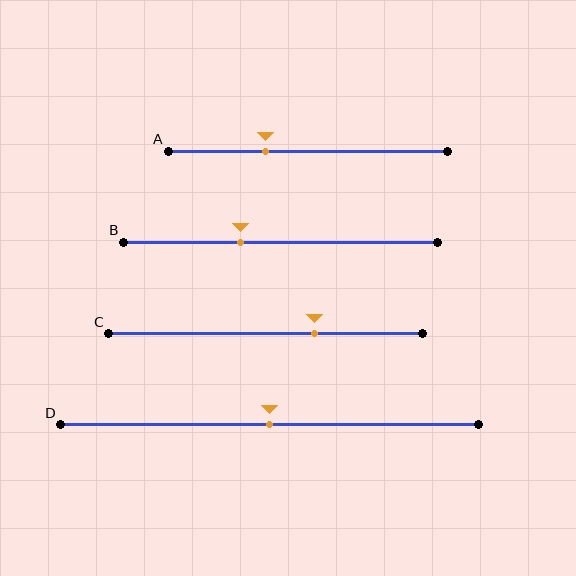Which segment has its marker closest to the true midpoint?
Segment D has its marker closest to the true midpoint.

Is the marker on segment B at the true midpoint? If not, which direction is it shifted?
No, the marker on segment B is shifted to the left by about 13% of the segment length.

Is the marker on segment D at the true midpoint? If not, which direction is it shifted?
Yes, the marker on segment D is at the true midpoint.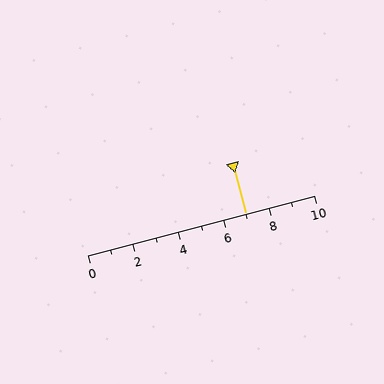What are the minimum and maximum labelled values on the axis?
The axis runs from 0 to 10.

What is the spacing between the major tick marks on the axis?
The major ticks are spaced 2 apart.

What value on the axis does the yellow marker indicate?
The marker indicates approximately 7.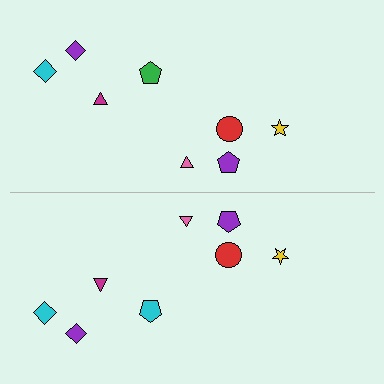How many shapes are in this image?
There are 16 shapes in this image.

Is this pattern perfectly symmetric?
No, the pattern is not perfectly symmetric. The cyan pentagon on the bottom side breaks the symmetry — its mirror counterpart is green.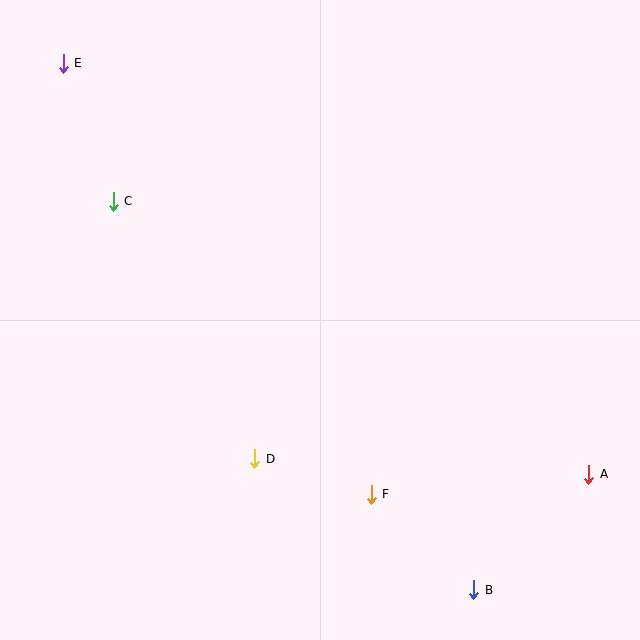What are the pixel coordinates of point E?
Point E is at (63, 63).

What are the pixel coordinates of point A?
Point A is at (589, 474).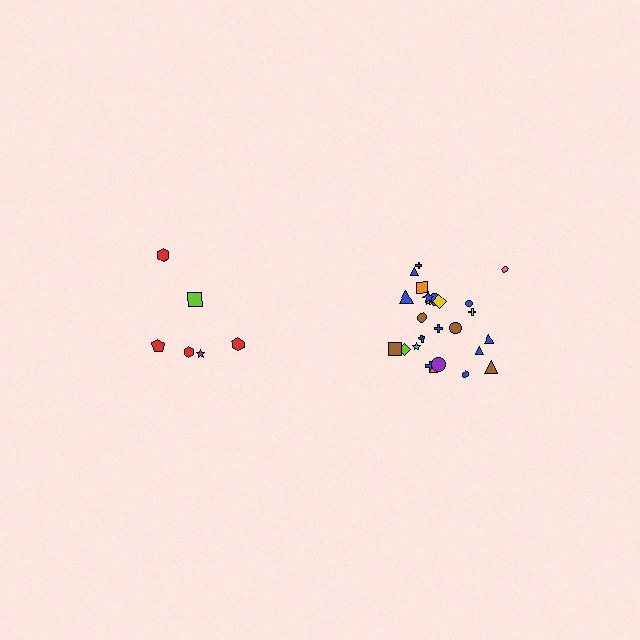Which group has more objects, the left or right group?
The right group.